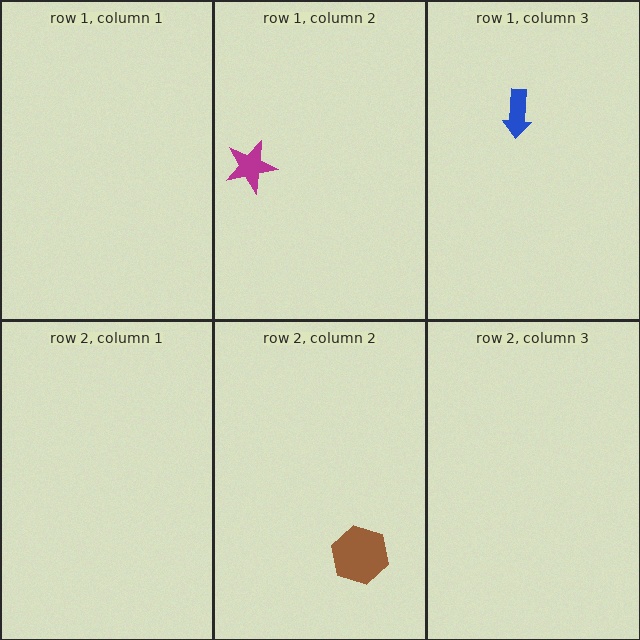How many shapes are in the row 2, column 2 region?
1.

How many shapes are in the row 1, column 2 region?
1.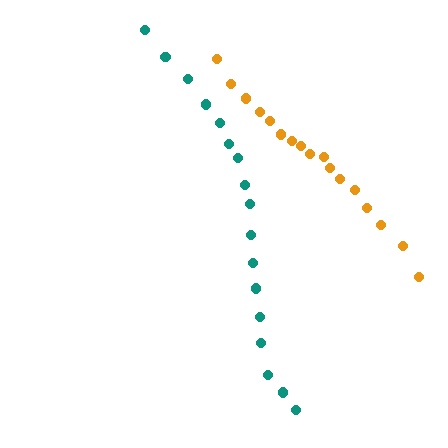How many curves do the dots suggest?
There are 2 distinct paths.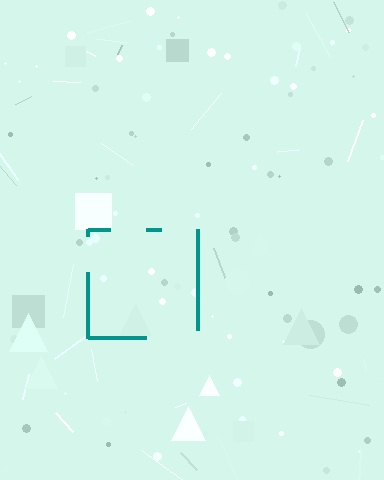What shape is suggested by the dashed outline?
The dashed outline suggests a square.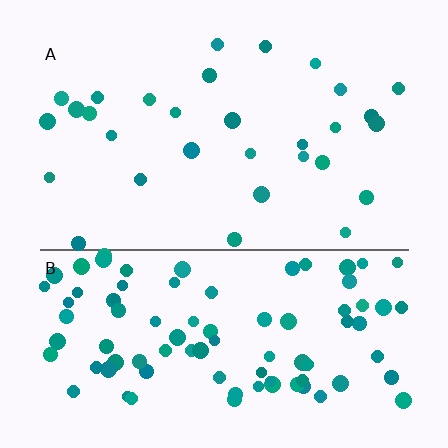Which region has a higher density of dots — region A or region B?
B (the bottom).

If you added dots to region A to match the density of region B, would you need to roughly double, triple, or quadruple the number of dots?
Approximately triple.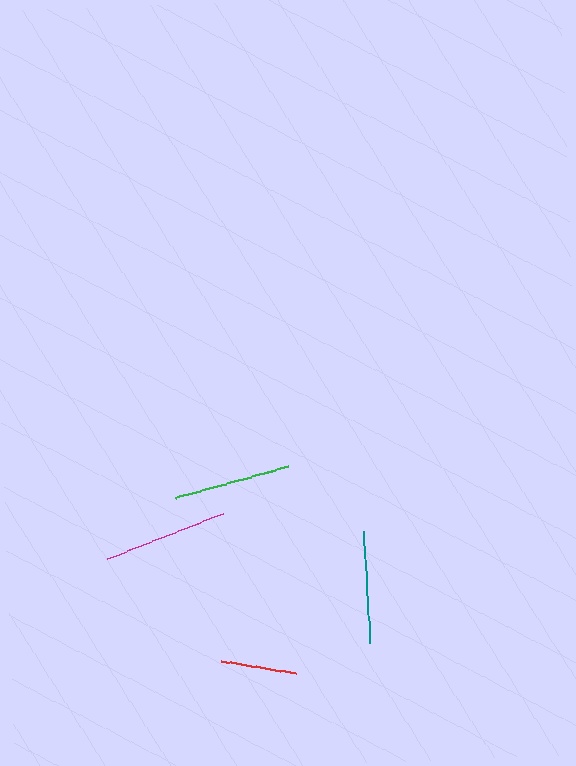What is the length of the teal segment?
The teal segment is approximately 112 pixels long.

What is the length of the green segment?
The green segment is approximately 117 pixels long.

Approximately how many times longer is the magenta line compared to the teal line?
The magenta line is approximately 1.1 times the length of the teal line.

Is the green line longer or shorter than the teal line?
The green line is longer than the teal line.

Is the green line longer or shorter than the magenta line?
The magenta line is longer than the green line.